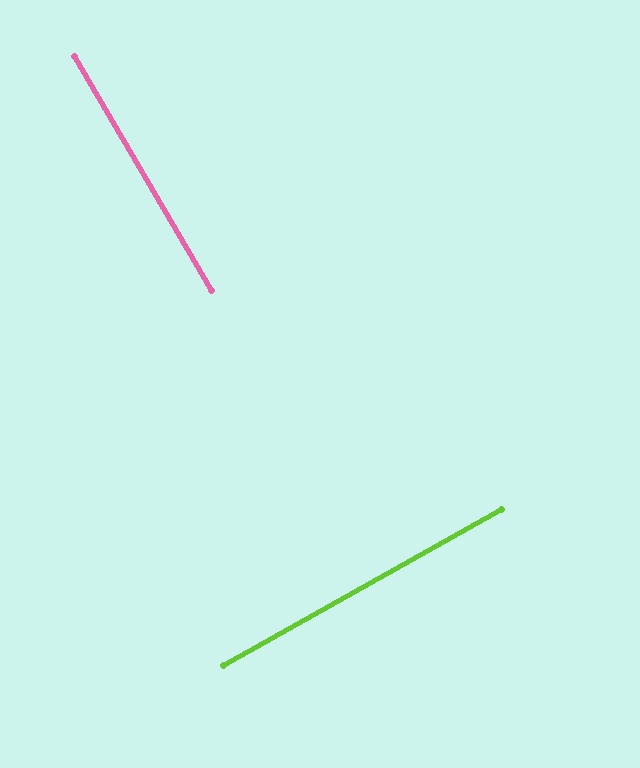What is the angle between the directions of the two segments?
Approximately 89 degrees.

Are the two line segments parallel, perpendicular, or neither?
Perpendicular — they meet at approximately 89°.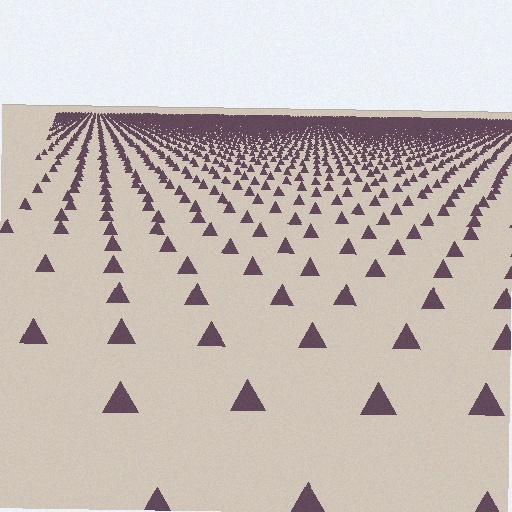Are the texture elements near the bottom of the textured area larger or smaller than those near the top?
Larger. Near the bottom, elements are closer to the viewer and appear at a bigger on-screen size.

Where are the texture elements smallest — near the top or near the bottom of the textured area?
Near the top.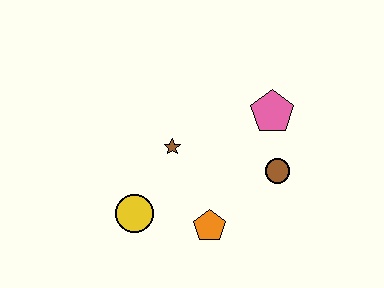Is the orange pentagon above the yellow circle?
No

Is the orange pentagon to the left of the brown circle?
Yes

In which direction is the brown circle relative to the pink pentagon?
The brown circle is below the pink pentagon.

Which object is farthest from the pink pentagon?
The yellow circle is farthest from the pink pentagon.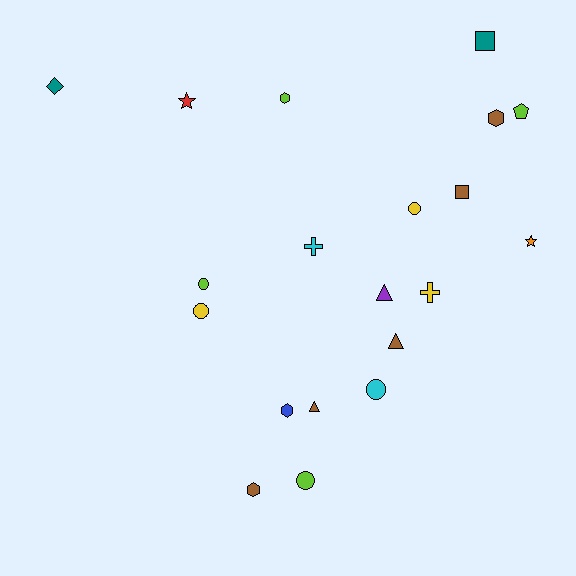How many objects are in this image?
There are 20 objects.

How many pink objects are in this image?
There are no pink objects.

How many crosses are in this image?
There are 2 crosses.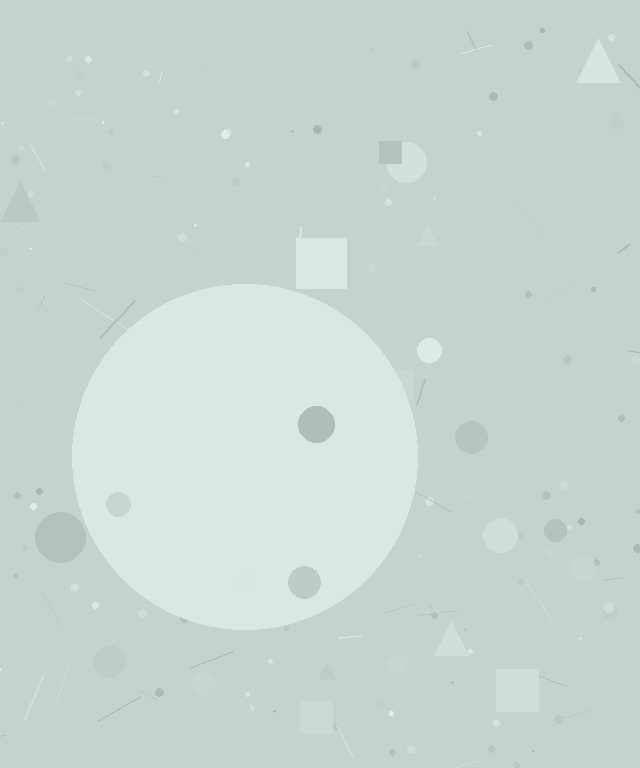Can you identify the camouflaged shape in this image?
The camouflaged shape is a circle.